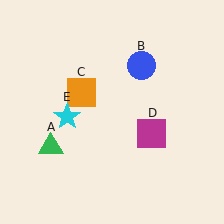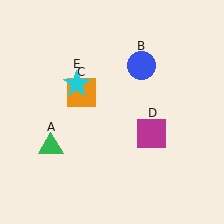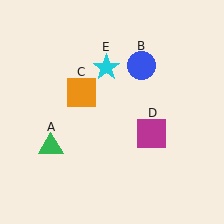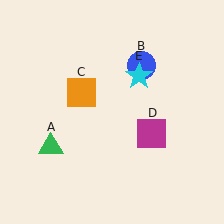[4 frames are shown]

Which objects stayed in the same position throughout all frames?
Green triangle (object A) and blue circle (object B) and orange square (object C) and magenta square (object D) remained stationary.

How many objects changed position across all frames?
1 object changed position: cyan star (object E).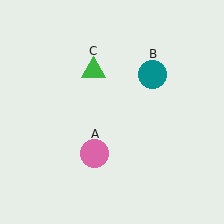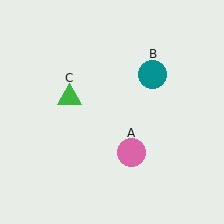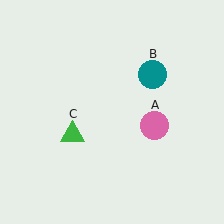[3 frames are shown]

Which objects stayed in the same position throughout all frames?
Teal circle (object B) remained stationary.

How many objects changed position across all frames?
2 objects changed position: pink circle (object A), green triangle (object C).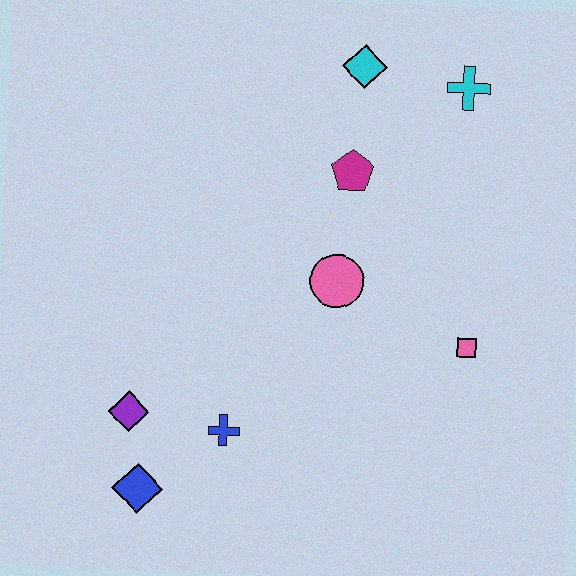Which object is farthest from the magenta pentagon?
The blue diamond is farthest from the magenta pentagon.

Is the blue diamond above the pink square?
No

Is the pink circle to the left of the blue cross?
No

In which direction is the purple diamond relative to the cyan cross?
The purple diamond is below the cyan cross.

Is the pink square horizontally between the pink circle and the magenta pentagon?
No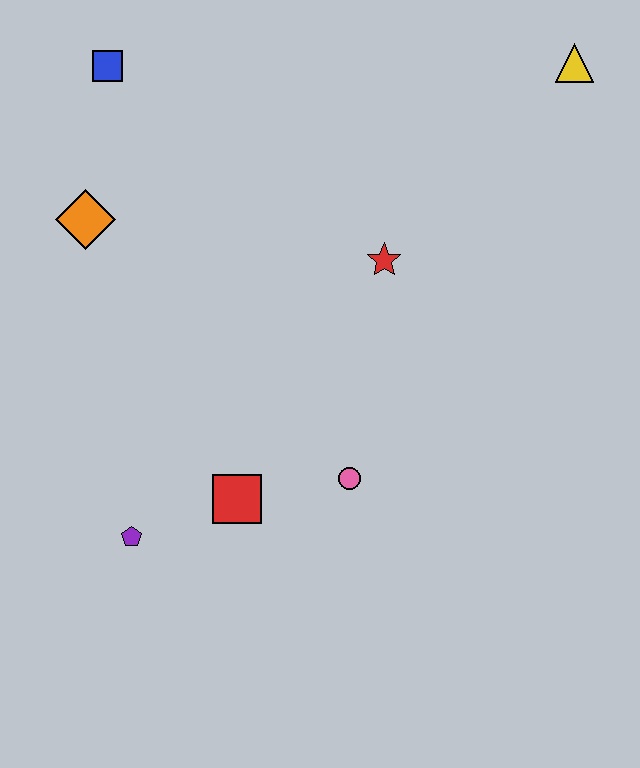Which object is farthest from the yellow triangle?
The purple pentagon is farthest from the yellow triangle.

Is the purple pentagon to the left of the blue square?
No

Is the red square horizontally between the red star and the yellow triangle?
No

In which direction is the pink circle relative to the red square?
The pink circle is to the right of the red square.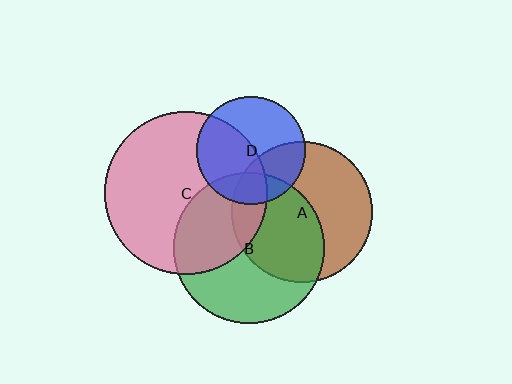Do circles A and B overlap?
Yes.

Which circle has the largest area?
Circle C (pink).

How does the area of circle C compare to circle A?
Approximately 1.4 times.